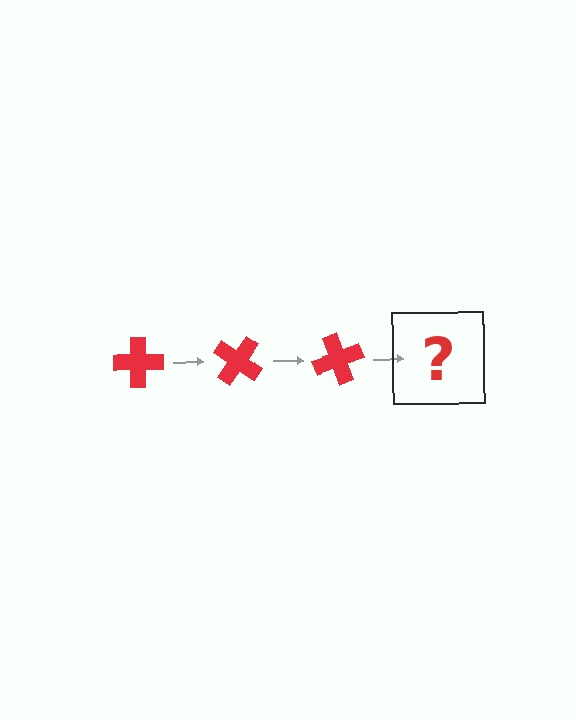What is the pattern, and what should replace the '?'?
The pattern is that the cross rotates 35 degrees each step. The '?' should be a red cross rotated 105 degrees.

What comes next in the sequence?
The next element should be a red cross rotated 105 degrees.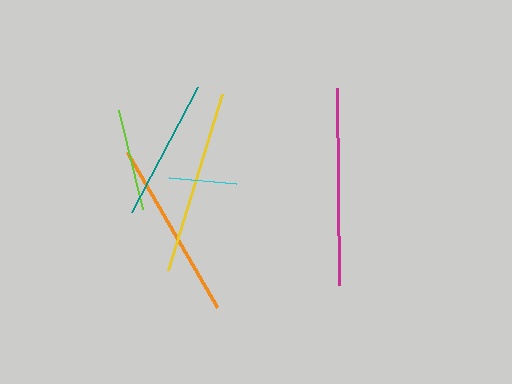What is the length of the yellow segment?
The yellow segment is approximately 184 pixels long.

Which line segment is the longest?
The magenta line is the longest at approximately 197 pixels.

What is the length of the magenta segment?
The magenta segment is approximately 197 pixels long.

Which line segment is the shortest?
The cyan line is the shortest at approximately 68 pixels.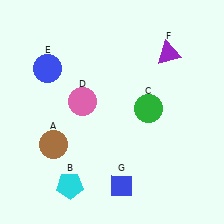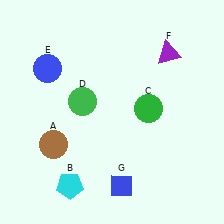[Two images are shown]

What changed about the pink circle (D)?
In Image 1, D is pink. In Image 2, it changed to green.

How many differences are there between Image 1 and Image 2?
There is 1 difference between the two images.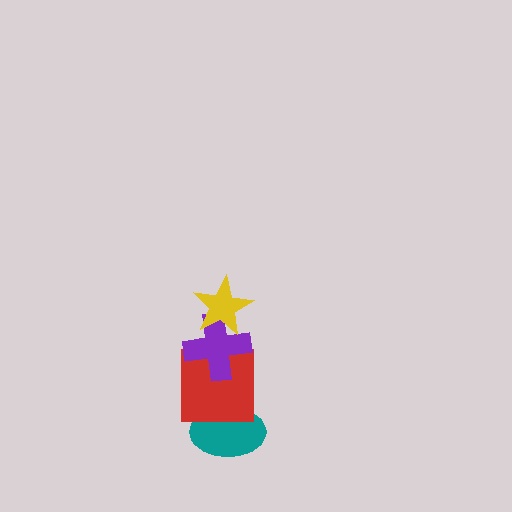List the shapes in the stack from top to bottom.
From top to bottom: the yellow star, the purple cross, the red square, the teal ellipse.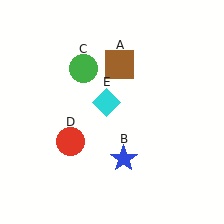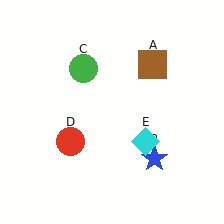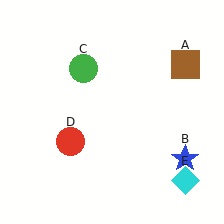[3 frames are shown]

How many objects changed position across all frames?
3 objects changed position: brown square (object A), blue star (object B), cyan diamond (object E).